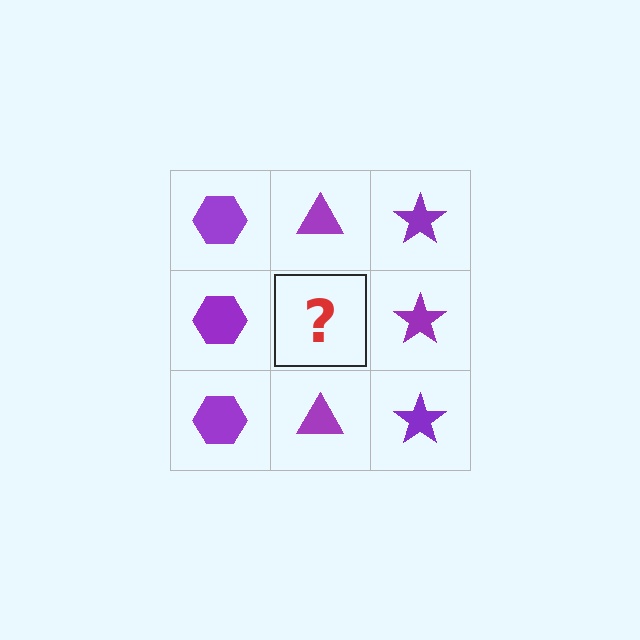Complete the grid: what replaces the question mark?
The question mark should be replaced with a purple triangle.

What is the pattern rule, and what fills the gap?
The rule is that each column has a consistent shape. The gap should be filled with a purple triangle.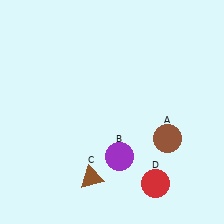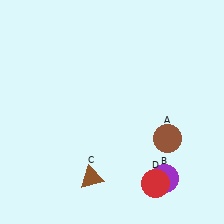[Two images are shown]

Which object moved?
The purple circle (B) moved right.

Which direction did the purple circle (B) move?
The purple circle (B) moved right.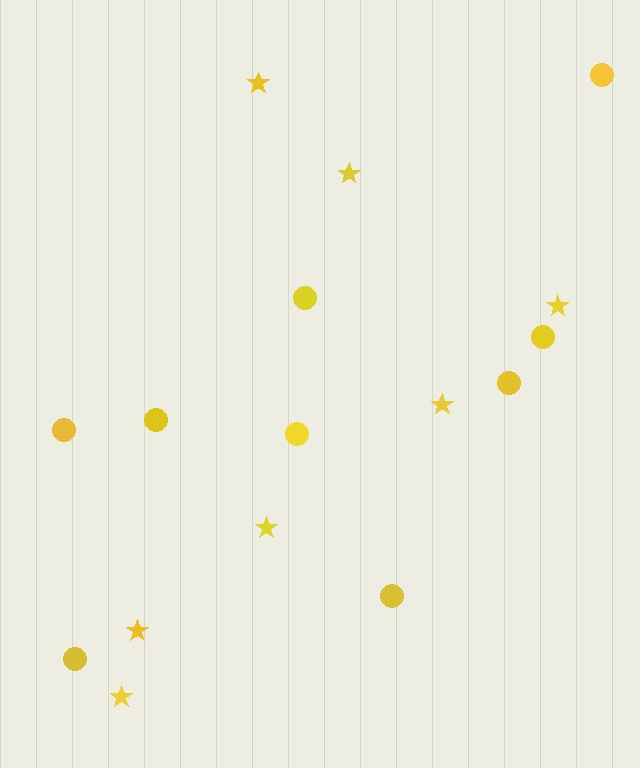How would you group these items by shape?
There are 2 groups: one group of circles (9) and one group of stars (7).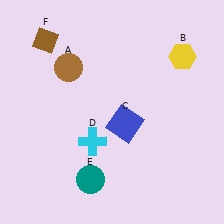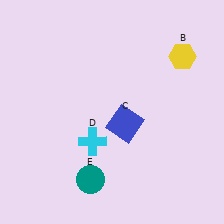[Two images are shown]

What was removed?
The brown diamond (F), the brown circle (A) were removed in Image 2.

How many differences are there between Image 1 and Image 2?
There are 2 differences between the two images.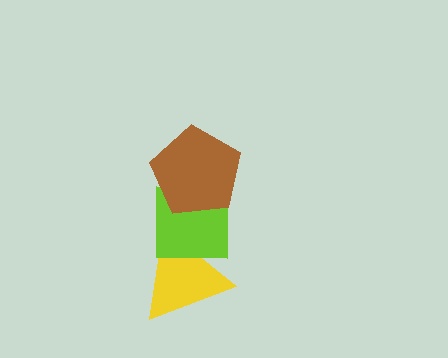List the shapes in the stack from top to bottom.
From top to bottom: the brown pentagon, the lime square, the yellow triangle.